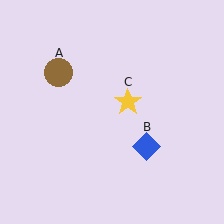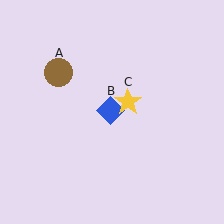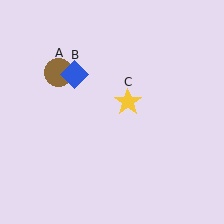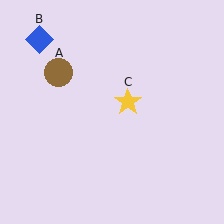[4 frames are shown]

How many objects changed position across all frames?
1 object changed position: blue diamond (object B).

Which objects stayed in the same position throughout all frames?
Brown circle (object A) and yellow star (object C) remained stationary.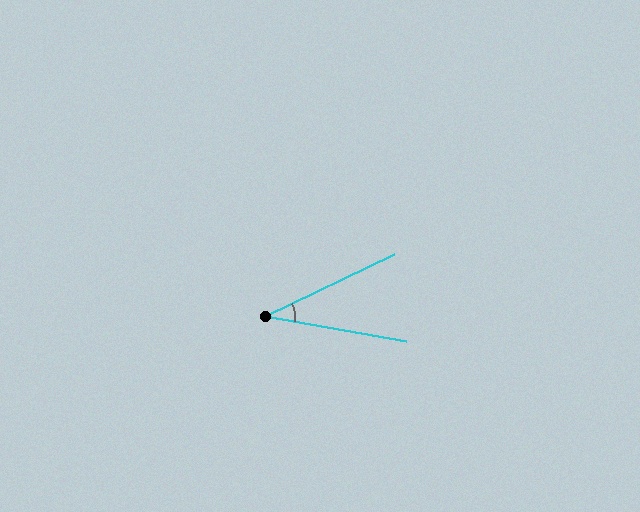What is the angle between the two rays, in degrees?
Approximately 36 degrees.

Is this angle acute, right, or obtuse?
It is acute.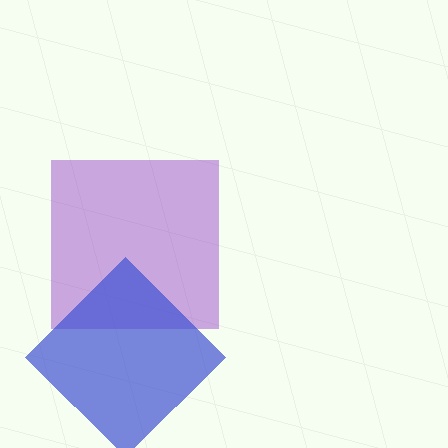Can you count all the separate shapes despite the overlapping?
Yes, there are 2 separate shapes.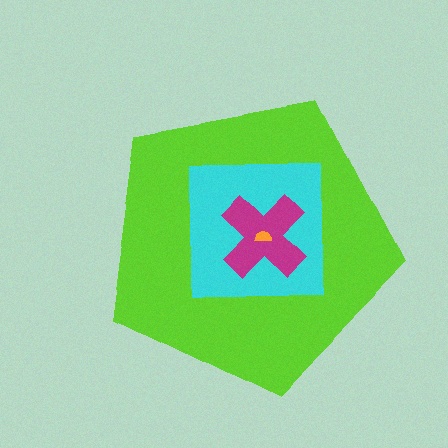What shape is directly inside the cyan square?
The magenta cross.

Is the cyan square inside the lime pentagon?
Yes.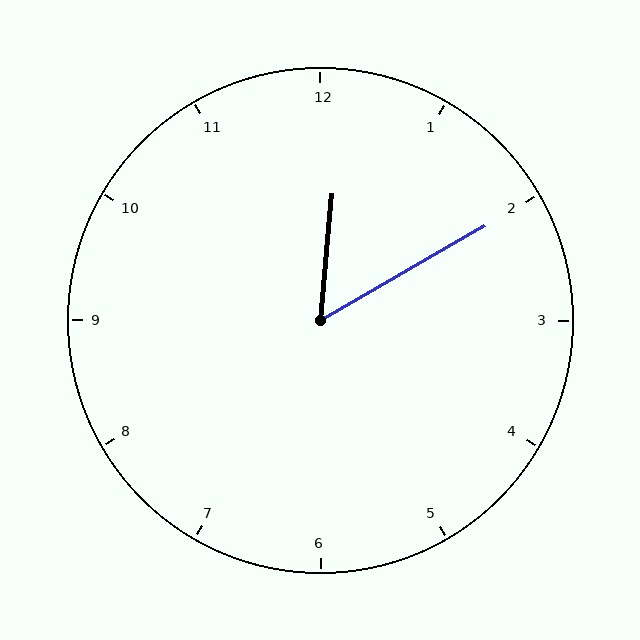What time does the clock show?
12:10.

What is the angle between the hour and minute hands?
Approximately 55 degrees.